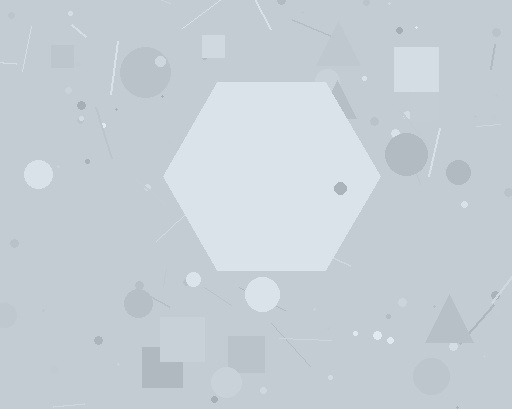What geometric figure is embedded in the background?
A hexagon is embedded in the background.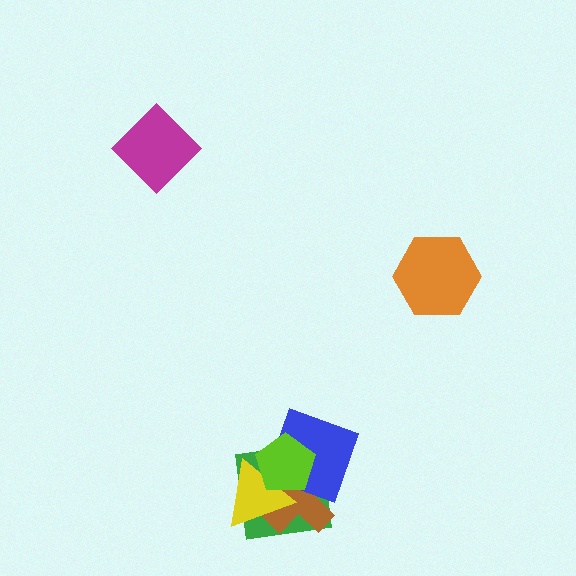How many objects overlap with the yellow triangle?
4 objects overlap with the yellow triangle.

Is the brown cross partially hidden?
Yes, it is partially covered by another shape.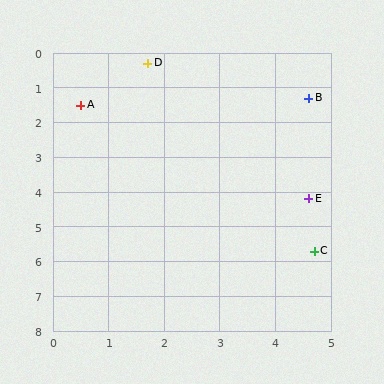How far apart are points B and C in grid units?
Points B and C are about 4.4 grid units apart.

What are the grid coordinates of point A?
Point A is at approximately (0.5, 1.5).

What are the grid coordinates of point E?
Point E is at approximately (4.6, 4.2).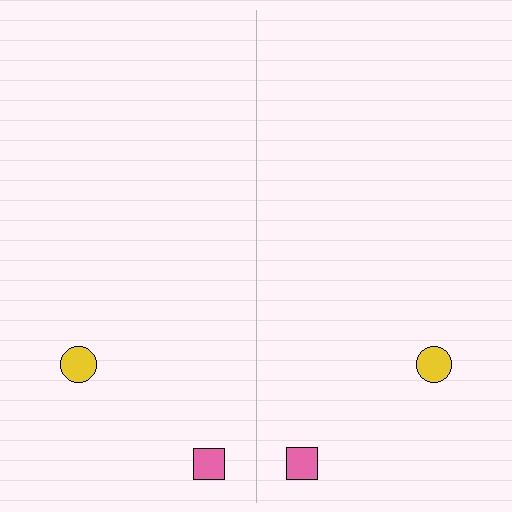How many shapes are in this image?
There are 4 shapes in this image.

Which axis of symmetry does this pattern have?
The pattern has a vertical axis of symmetry running through the center of the image.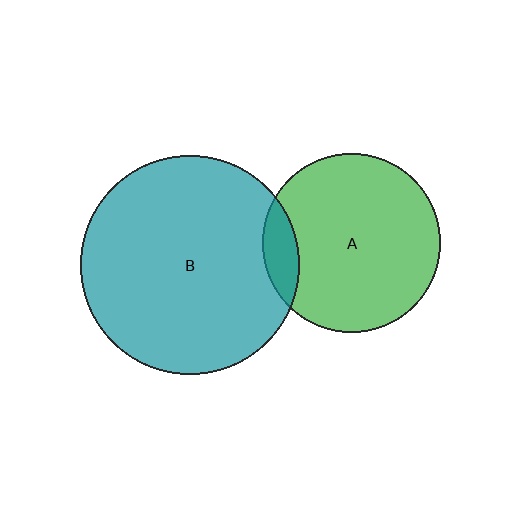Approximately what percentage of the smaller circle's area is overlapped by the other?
Approximately 10%.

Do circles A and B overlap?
Yes.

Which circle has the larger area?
Circle B (teal).